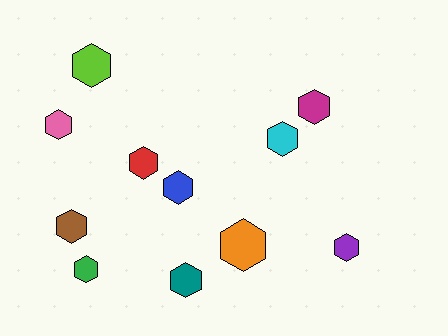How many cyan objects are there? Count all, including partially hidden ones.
There is 1 cyan object.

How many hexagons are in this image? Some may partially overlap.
There are 11 hexagons.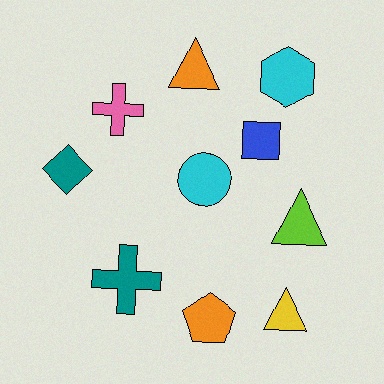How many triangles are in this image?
There are 3 triangles.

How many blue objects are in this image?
There is 1 blue object.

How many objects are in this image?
There are 10 objects.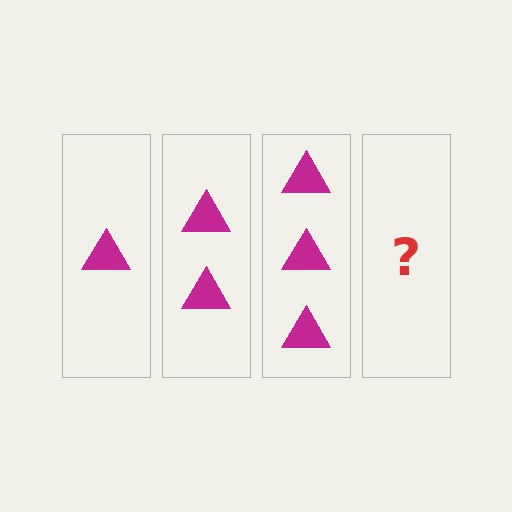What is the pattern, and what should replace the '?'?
The pattern is that each step adds one more triangle. The '?' should be 4 triangles.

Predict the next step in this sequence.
The next step is 4 triangles.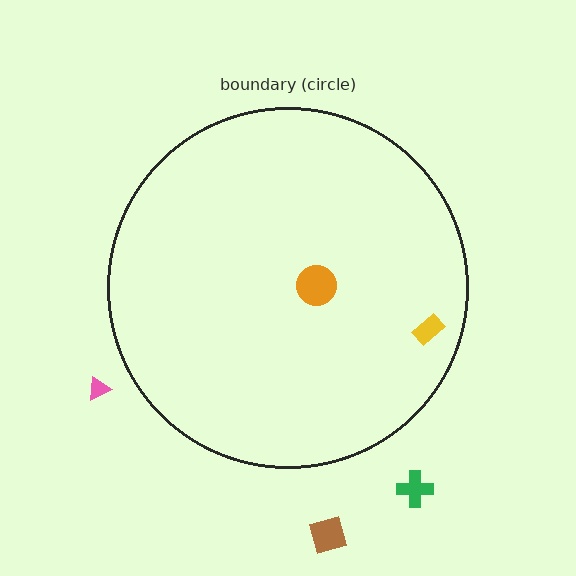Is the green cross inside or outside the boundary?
Outside.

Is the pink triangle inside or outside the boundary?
Outside.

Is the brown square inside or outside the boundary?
Outside.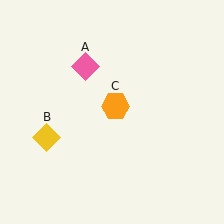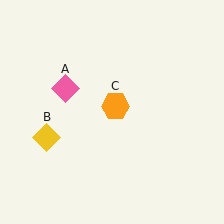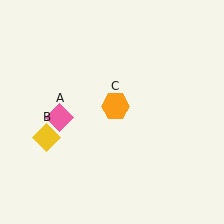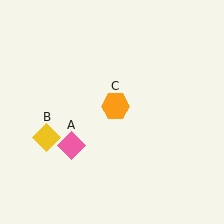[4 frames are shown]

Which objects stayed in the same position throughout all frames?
Yellow diamond (object B) and orange hexagon (object C) remained stationary.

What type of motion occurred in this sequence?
The pink diamond (object A) rotated counterclockwise around the center of the scene.